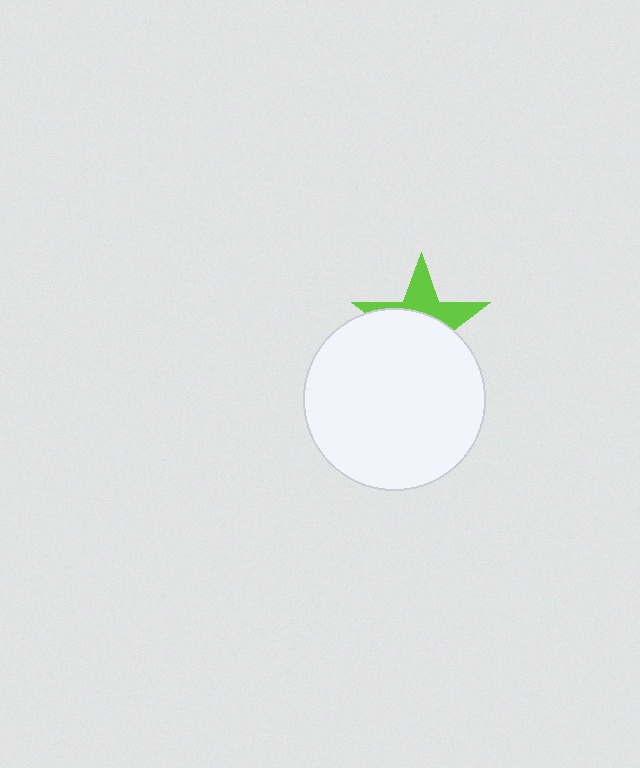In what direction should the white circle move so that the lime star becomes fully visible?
The white circle should move down. That is the shortest direction to clear the overlap and leave the lime star fully visible.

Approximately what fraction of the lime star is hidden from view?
Roughly 60% of the lime star is hidden behind the white circle.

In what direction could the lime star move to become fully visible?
The lime star could move up. That would shift it out from behind the white circle entirely.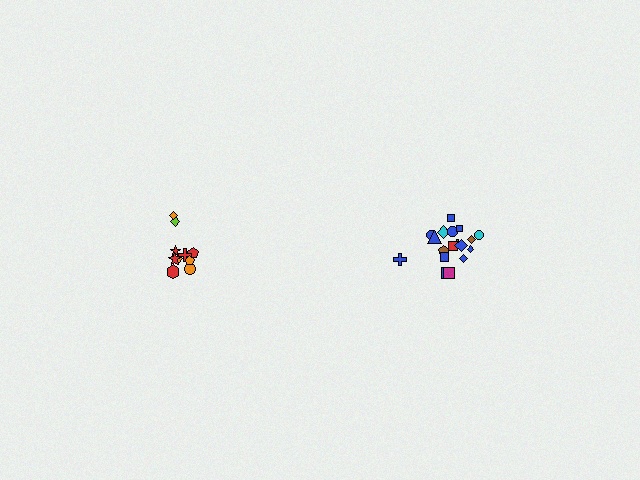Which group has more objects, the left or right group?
The right group.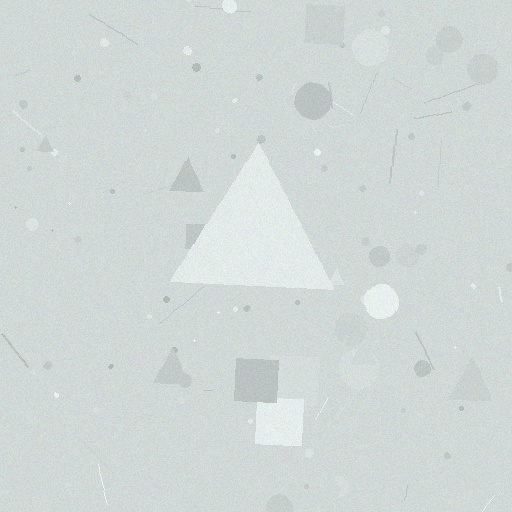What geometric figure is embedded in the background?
A triangle is embedded in the background.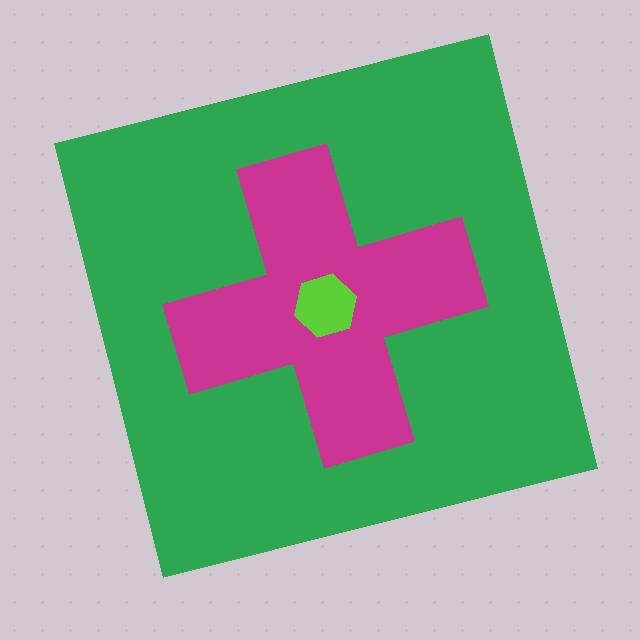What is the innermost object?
The lime hexagon.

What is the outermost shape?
The green square.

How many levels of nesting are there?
3.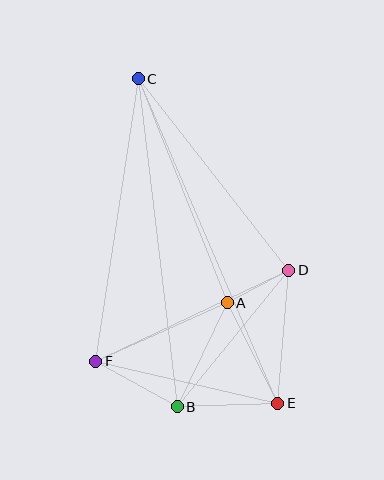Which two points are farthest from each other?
Points C and E are farthest from each other.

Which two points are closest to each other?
Points A and D are closest to each other.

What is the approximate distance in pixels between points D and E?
The distance between D and E is approximately 133 pixels.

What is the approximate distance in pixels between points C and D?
The distance between C and D is approximately 244 pixels.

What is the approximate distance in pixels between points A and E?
The distance between A and E is approximately 112 pixels.